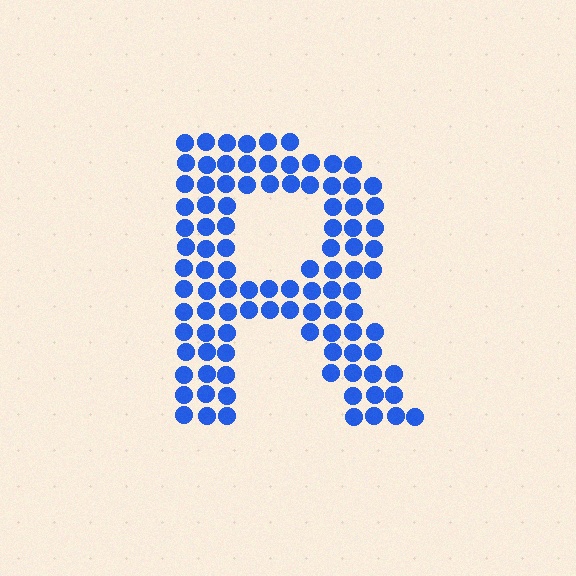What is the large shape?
The large shape is the letter R.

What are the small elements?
The small elements are circles.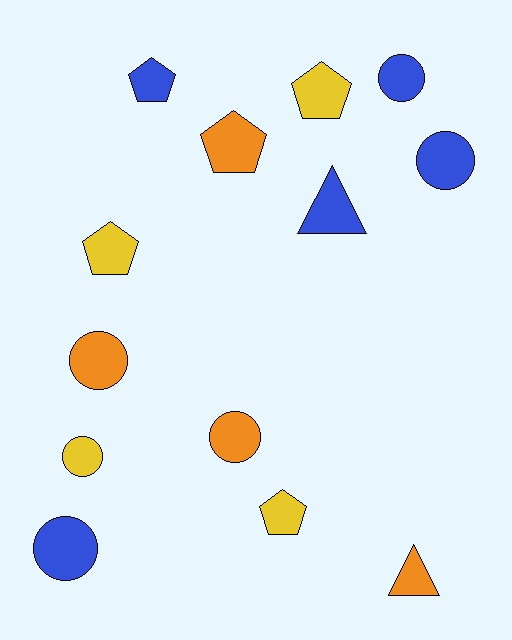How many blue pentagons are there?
There is 1 blue pentagon.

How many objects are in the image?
There are 13 objects.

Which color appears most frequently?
Blue, with 5 objects.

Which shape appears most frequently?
Circle, with 6 objects.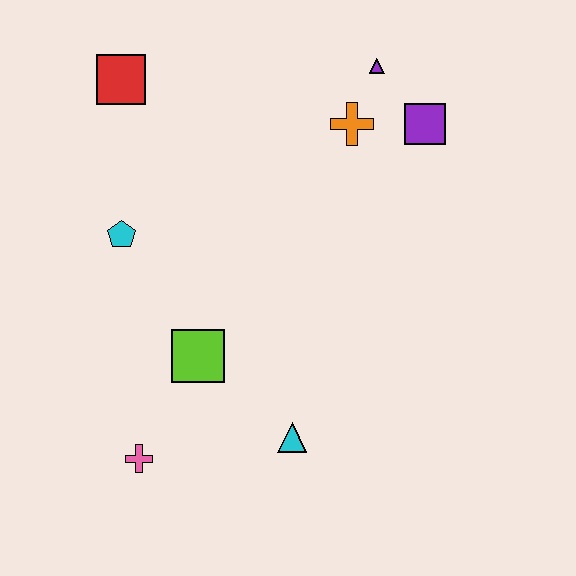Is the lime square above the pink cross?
Yes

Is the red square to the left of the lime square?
Yes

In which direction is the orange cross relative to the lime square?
The orange cross is above the lime square.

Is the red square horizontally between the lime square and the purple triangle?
No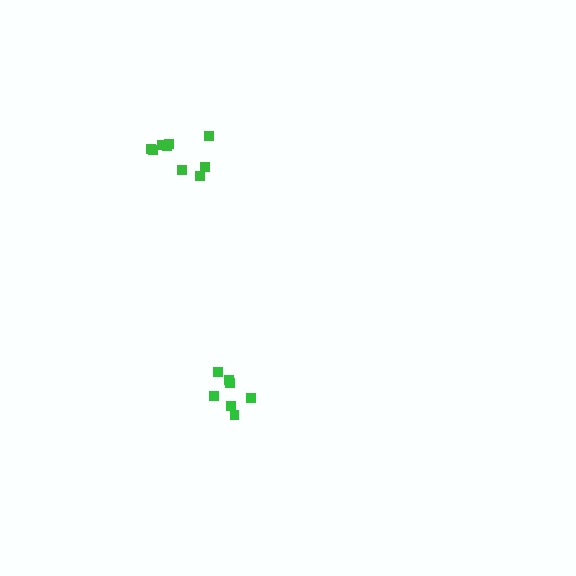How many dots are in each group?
Group 1: 7 dots, Group 2: 9 dots (16 total).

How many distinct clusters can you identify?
There are 2 distinct clusters.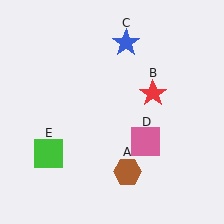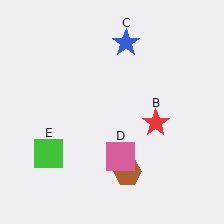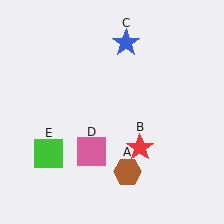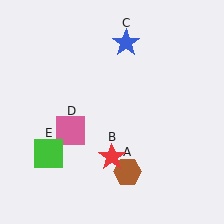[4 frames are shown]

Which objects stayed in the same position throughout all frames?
Brown hexagon (object A) and blue star (object C) and green square (object E) remained stationary.